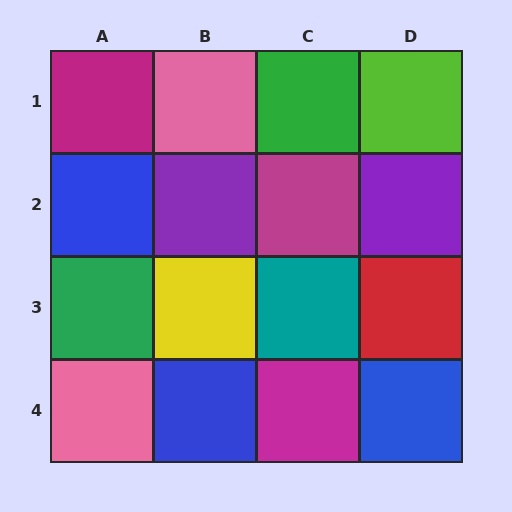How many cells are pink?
2 cells are pink.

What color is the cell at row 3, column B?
Yellow.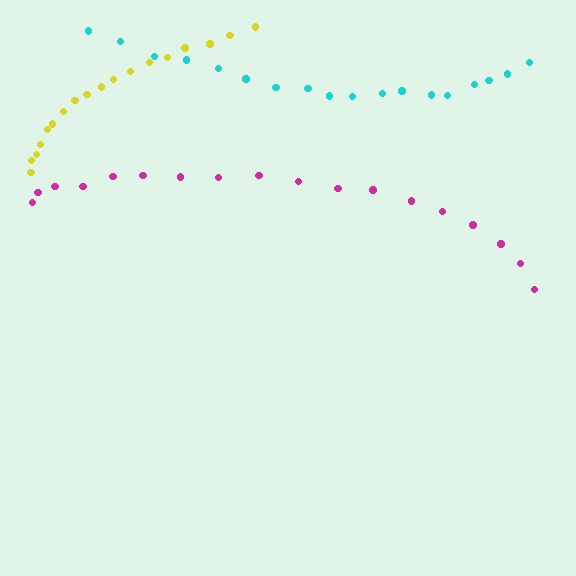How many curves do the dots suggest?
There are 3 distinct paths.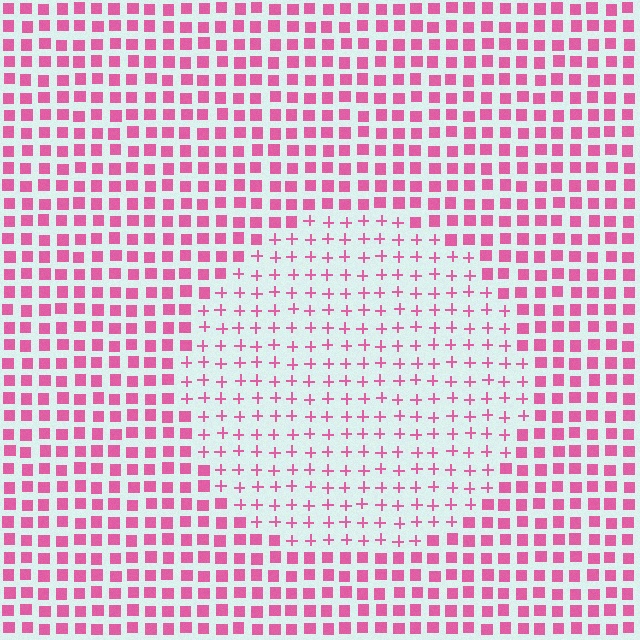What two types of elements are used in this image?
The image uses plus signs inside the circle region and squares outside it.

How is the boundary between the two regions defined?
The boundary is defined by a change in element shape: plus signs inside vs. squares outside. All elements share the same color and spacing.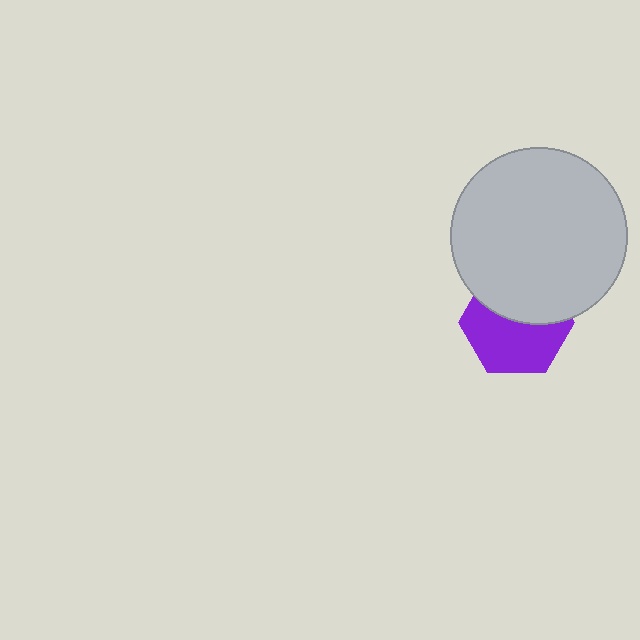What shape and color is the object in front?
The object in front is a light gray circle.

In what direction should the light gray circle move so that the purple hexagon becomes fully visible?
The light gray circle should move up. That is the shortest direction to clear the overlap and leave the purple hexagon fully visible.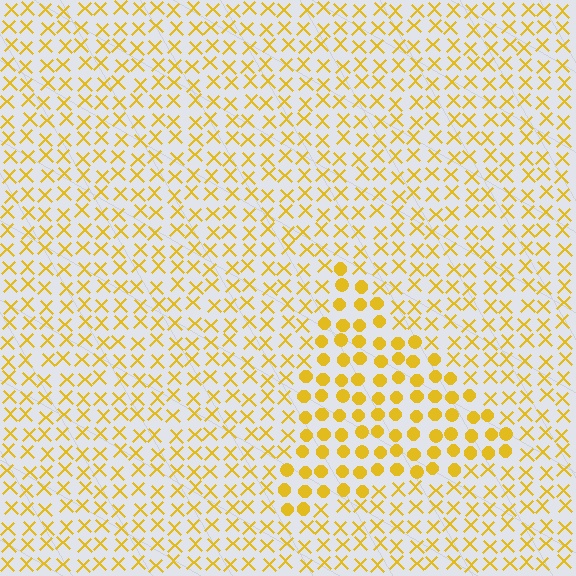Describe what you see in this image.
The image is filled with small yellow elements arranged in a uniform grid. A triangle-shaped region contains circles, while the surrounding area contains X marks. The boundary is defined purely by the change in element shape.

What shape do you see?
I see a triangle.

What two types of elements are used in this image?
The image uses circles inside the triangle region and X marks outside it.